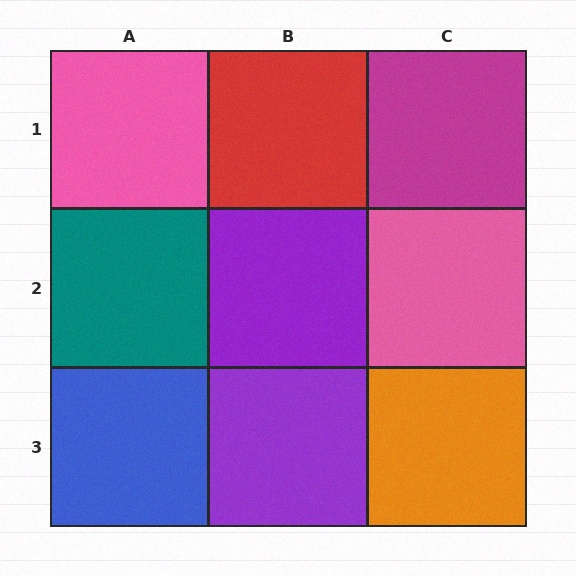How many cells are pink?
2 cells are pink.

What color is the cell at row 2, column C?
Pink.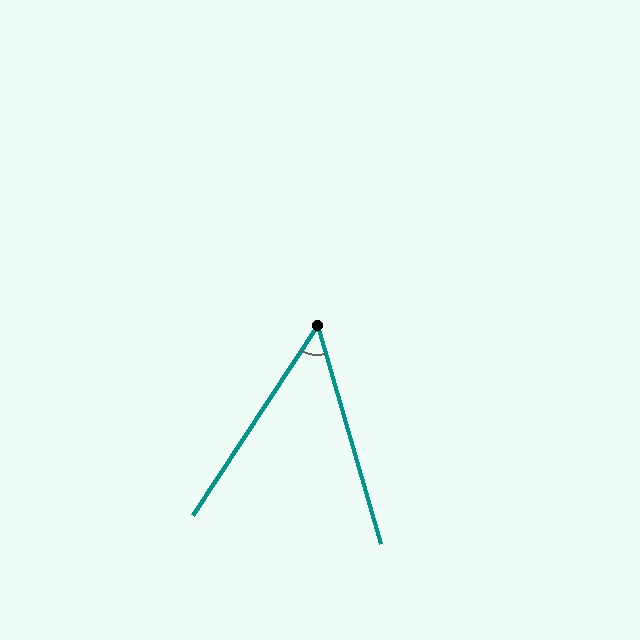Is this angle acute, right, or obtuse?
It is acute.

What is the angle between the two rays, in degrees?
Approximately 49 degrees.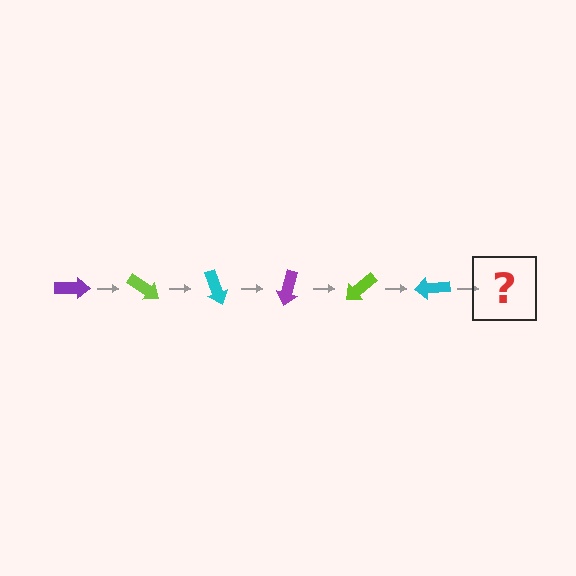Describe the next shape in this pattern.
It should be a purple arrow, rotated 210 degrees from the start.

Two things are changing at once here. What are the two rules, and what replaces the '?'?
The two rules are that it rotates 35 degrees each step and the color cycles through purple, lime, and cyan. The '?' should be a purple arrow, rotated 210 degrees from the start.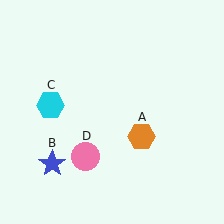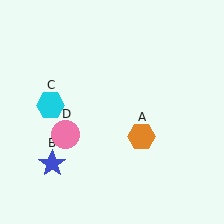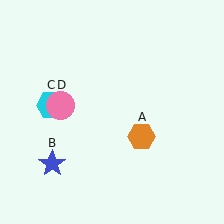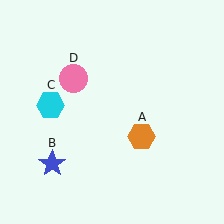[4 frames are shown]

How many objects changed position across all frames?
1 object changed position: pink circle (object D).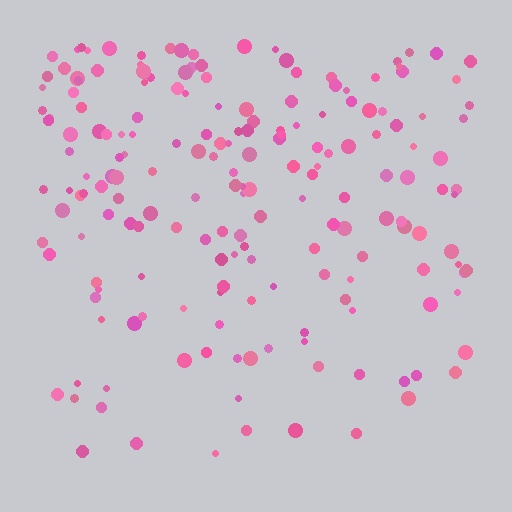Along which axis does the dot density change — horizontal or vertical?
Vertical.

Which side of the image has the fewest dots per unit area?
The bottom.